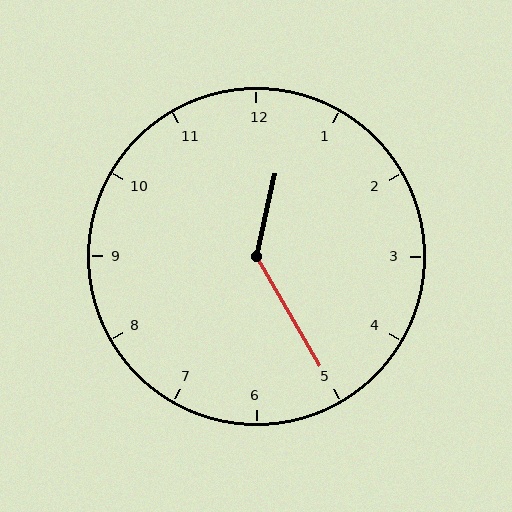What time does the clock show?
12:25.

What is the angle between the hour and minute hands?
Approximately 138 degrees.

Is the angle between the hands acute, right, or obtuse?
It is obtuse.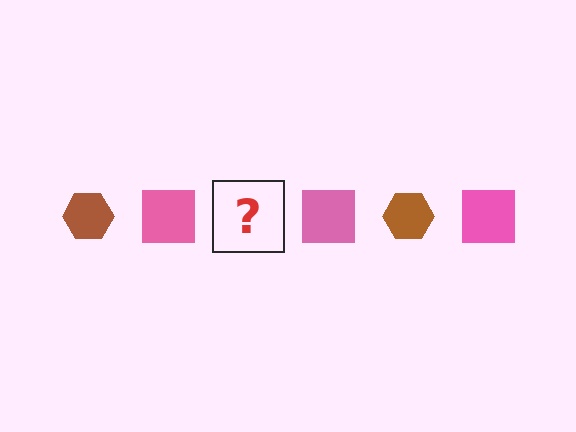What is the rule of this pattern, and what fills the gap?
The rule is that the pattern alternates between brown hexagon and pink square. The gap should be filled with a brown hexagon.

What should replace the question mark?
The question mark should be replaced with a brown hexagon.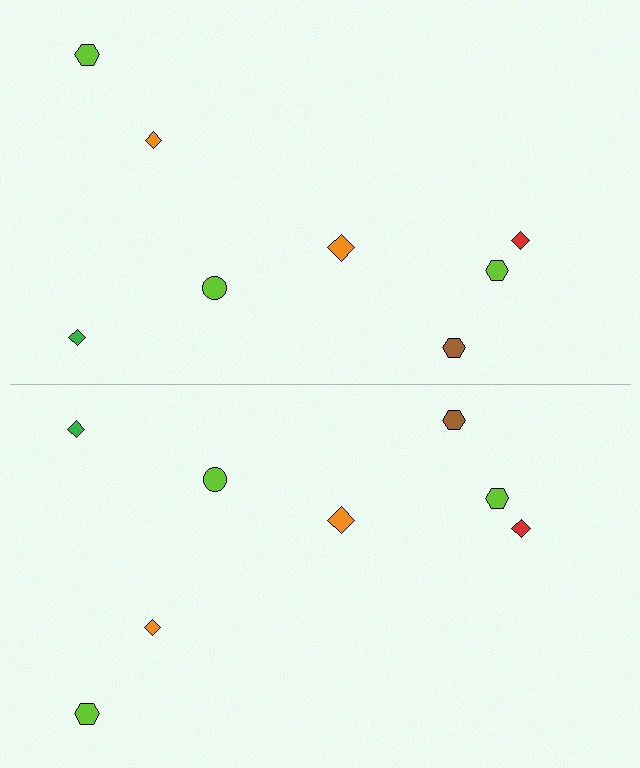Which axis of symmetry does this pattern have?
The pattern has a horizontal axis of symmetry running through the center of the image.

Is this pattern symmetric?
Yes, this pattern has bilateral (reflection) symmetry.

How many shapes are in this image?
There are 16 shapes in this image.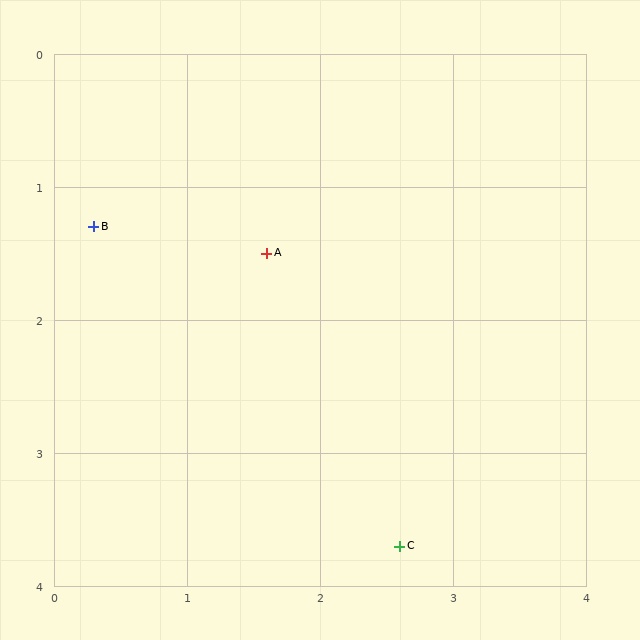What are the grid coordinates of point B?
Point B is at approximately (0.3, 1.3).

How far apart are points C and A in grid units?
Points C and A are about 2.4 grid units apart.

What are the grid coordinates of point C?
Point C is at approximately (2.6, 3.7).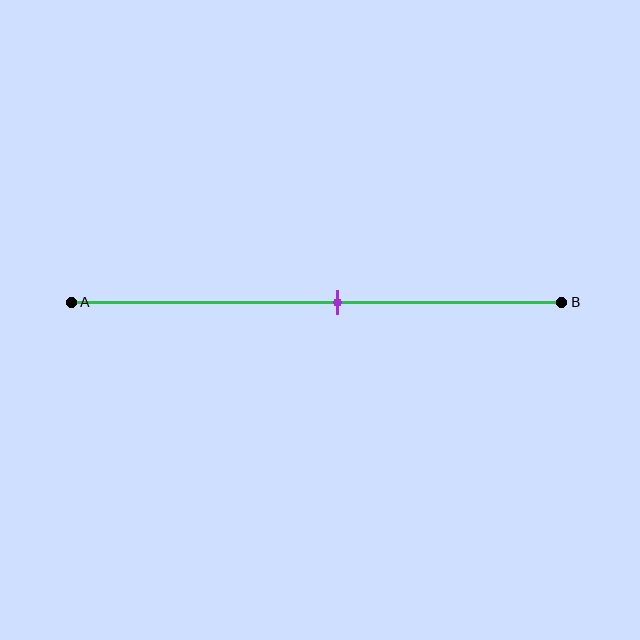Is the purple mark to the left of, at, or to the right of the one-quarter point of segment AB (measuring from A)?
The purple mark is to the right of the one-quarter point of segment AB.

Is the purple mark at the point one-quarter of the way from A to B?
No, the mark is at about 55% from A, not at the 25% one-quarter point.